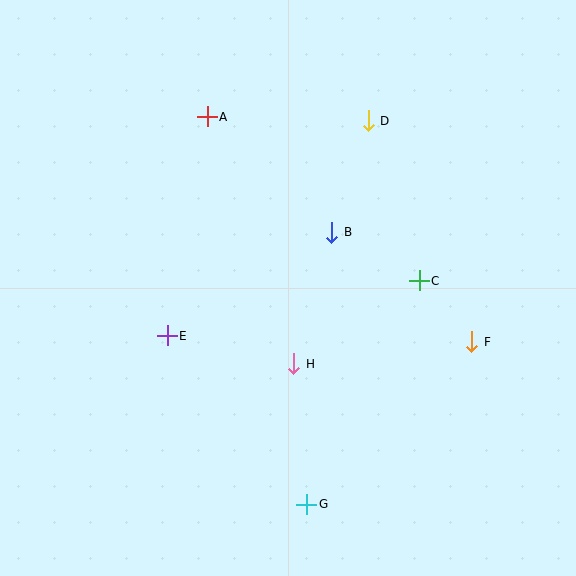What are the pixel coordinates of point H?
Point H is at (294, 364).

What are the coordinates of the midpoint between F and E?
The midpoint between F and E is at (319, 339).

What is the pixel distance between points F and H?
The distance between F and H is 179 pixels.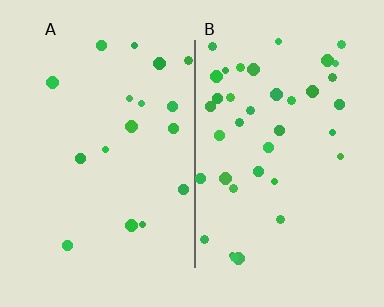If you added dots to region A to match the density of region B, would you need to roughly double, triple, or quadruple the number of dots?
Approximately double.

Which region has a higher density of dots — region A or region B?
B (the right).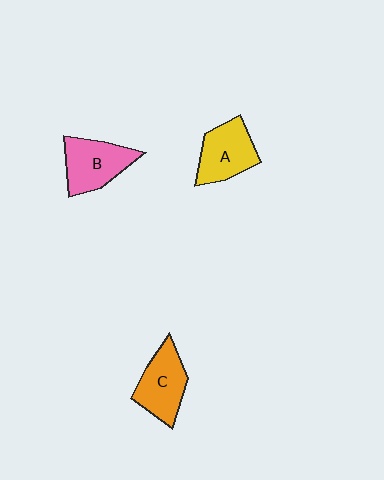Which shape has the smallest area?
Shape C (orange).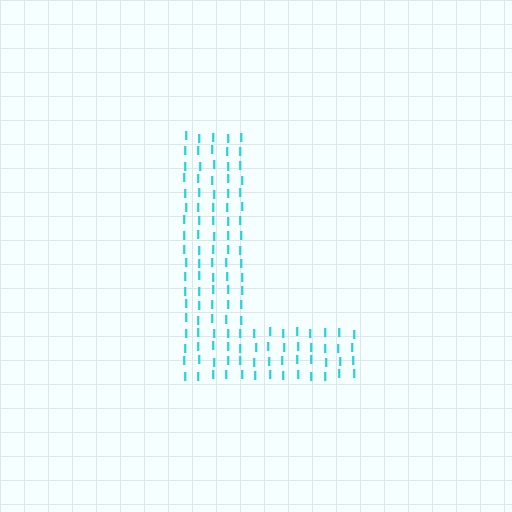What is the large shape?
The large shape is the letter L.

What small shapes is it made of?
It is made of small letter I's.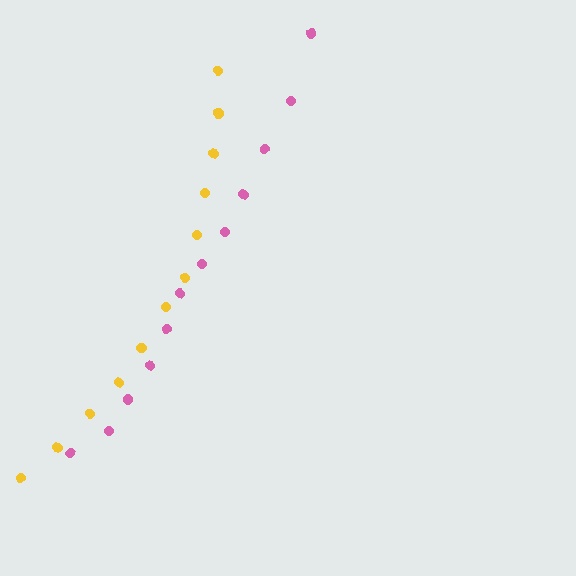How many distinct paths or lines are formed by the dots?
There are 2 distinct paths.